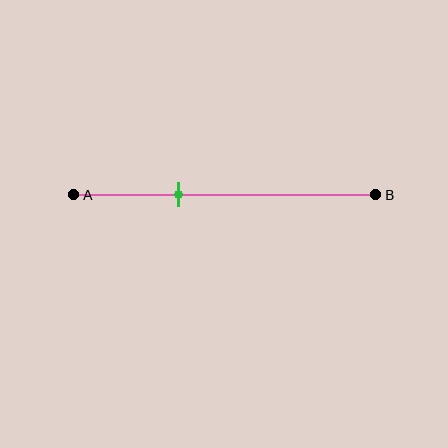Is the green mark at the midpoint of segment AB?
No, the mark is at about 35% from A, not at the 50% midpoint.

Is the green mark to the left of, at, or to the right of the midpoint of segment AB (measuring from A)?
The green mark is to the left of the midpoint of segment AB.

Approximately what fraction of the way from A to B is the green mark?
The green mark is approximately 35% of the way from A to B.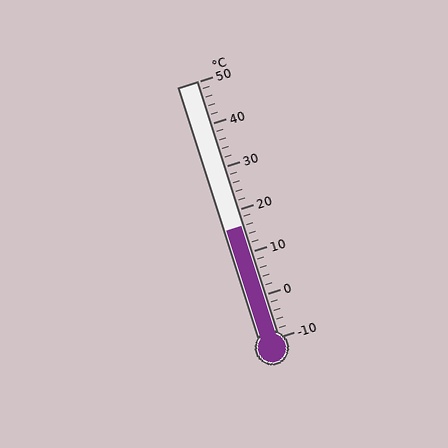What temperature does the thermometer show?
The thermometer shows approximately 16°C.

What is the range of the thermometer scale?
The thermometer scale ranges from -10°C to 50°C.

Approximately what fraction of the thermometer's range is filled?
The thermometer is filled to approximately 45% of its range.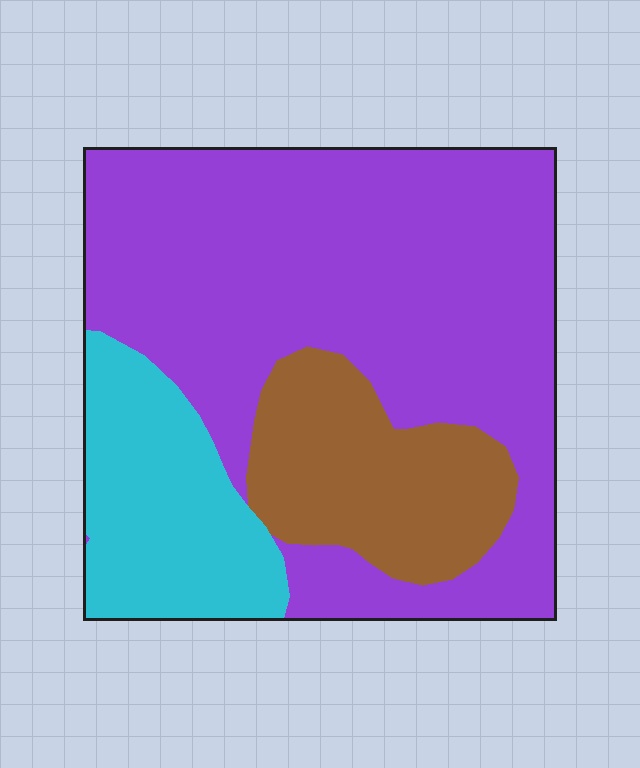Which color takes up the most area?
Purple, at roughly 65%.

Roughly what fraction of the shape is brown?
Brown takes up about one fifth (1/5) of the shape.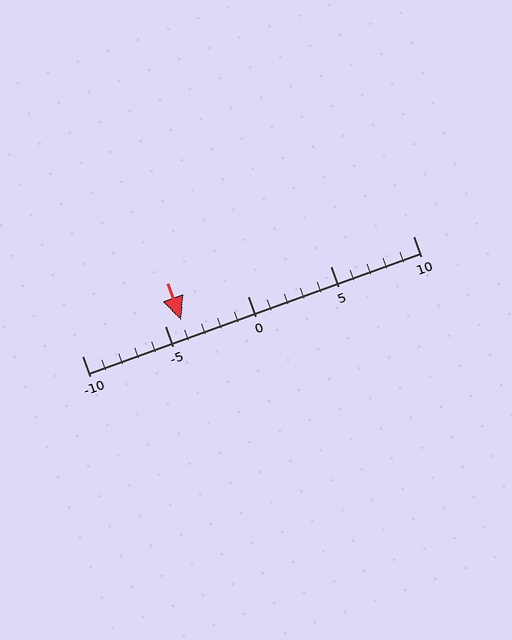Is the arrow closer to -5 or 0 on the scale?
The arrow is closer to -5.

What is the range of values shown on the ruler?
The ruler shows values from -10 to 10.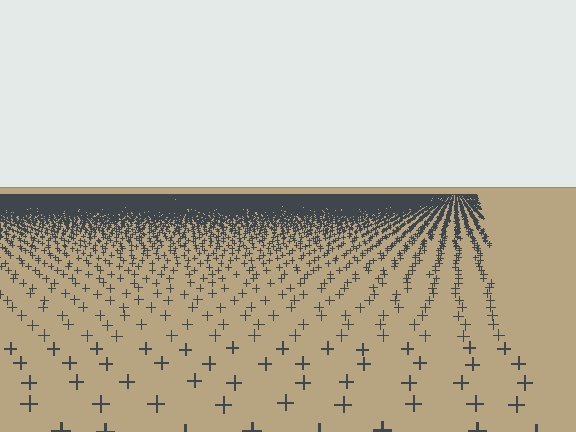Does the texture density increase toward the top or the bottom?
Density increases toward the top.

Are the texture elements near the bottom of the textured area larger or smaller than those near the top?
Larger. Near the bottom, elements are closer to the viewer and appear at a bigger on-screen size.